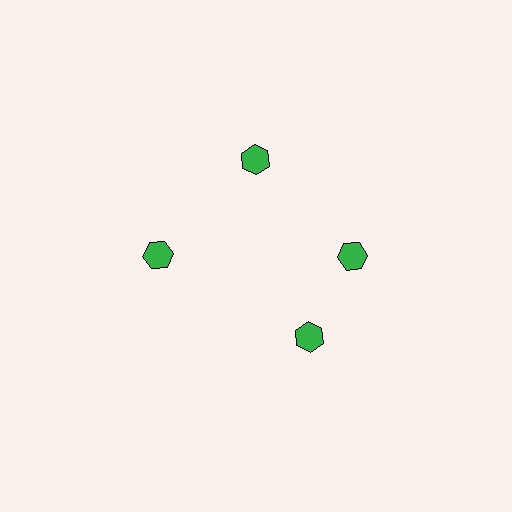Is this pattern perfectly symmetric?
No. The 4 green hexagons are arranged in a ring, but one element near the 6 o'clock position is rotated out of alignment along the ring, breaking the 4-fold rotational symmetry.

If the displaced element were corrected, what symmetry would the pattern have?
It would have 4-fold rotational symmetry — the pattern would map onto itself every 90 degrees.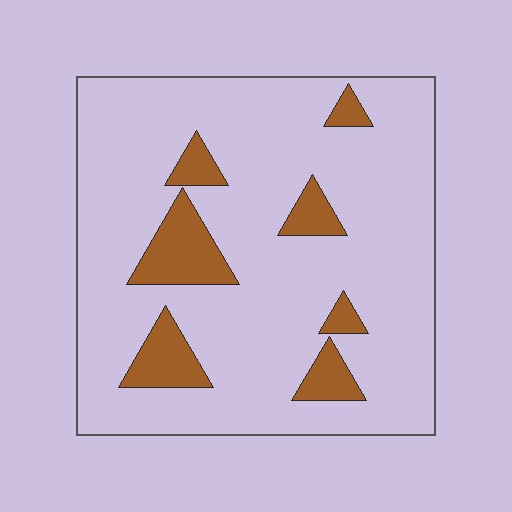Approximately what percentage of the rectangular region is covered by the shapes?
Approximately 15%.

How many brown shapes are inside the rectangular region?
7.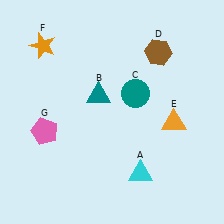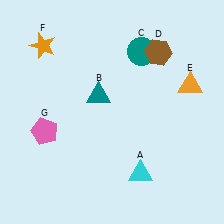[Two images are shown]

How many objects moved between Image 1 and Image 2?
2 objects moved between the two images.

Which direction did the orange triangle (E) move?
The orange triangle (E) moved up.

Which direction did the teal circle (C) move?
The teal circle (C) moved up.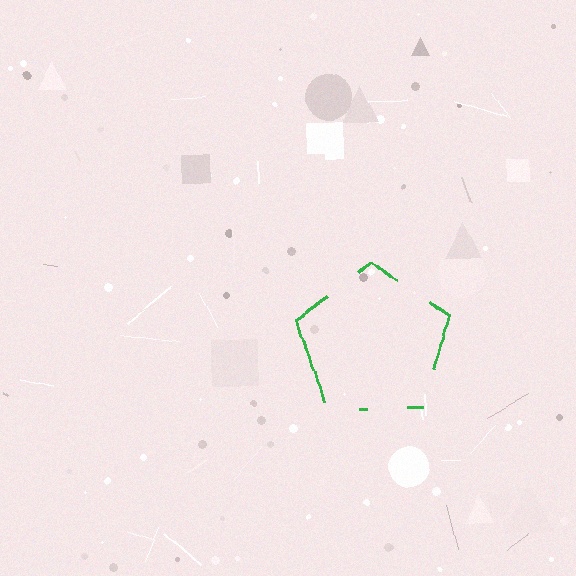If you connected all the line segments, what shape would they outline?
They would outline a pentagon.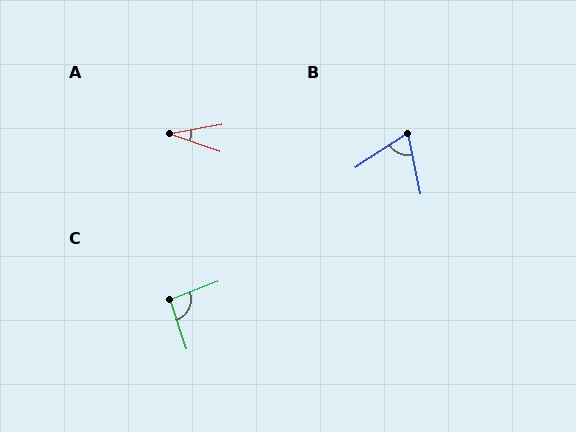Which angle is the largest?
C, at approximately 92 degrees.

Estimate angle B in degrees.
Approximately 69 degrees.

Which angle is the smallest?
A, at approximately 29 degrees.